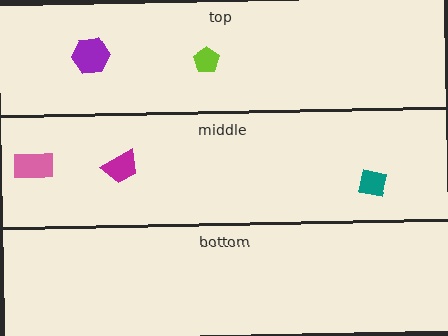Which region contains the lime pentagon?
The top region.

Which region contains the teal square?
The middle region.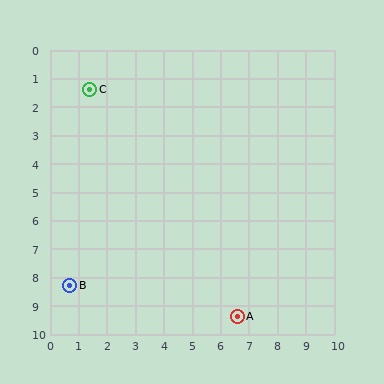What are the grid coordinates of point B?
Point B is at approximately (0.7, 8.3).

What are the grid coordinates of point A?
Point A is at approximately (6.6, 9.4).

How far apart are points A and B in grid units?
Points A and B are about 6.0 grid units apart.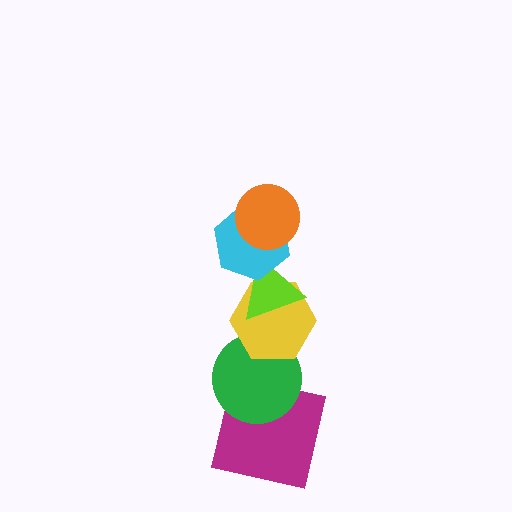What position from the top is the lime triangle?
The lime triangle is 3rd from the top.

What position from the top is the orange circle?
The orange circle is 1st from the top.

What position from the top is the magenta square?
The magenta square is 6th from the top.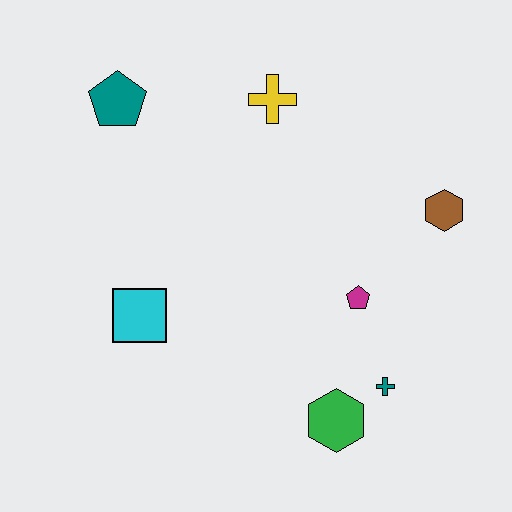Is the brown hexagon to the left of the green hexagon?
No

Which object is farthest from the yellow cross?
The green hexagon is farthest from the yellow cross.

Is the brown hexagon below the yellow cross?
Yes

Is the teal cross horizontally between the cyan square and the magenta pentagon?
No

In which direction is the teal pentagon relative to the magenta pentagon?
The teal pentagon is to the left of the magenta pentagon.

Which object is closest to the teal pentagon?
The yellow cross is closest to the teal pentagon.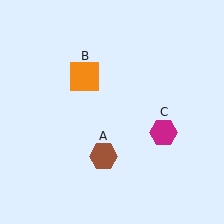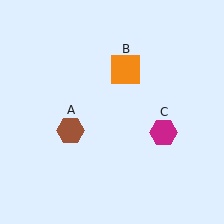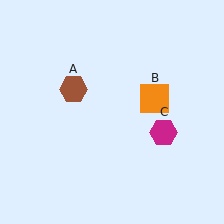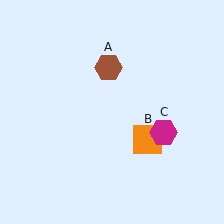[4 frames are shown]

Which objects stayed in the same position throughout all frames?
Magenta hexagon (object C) remained stationary.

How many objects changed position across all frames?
2 objects changed position: brown hexagon (object A), orange square (object B).